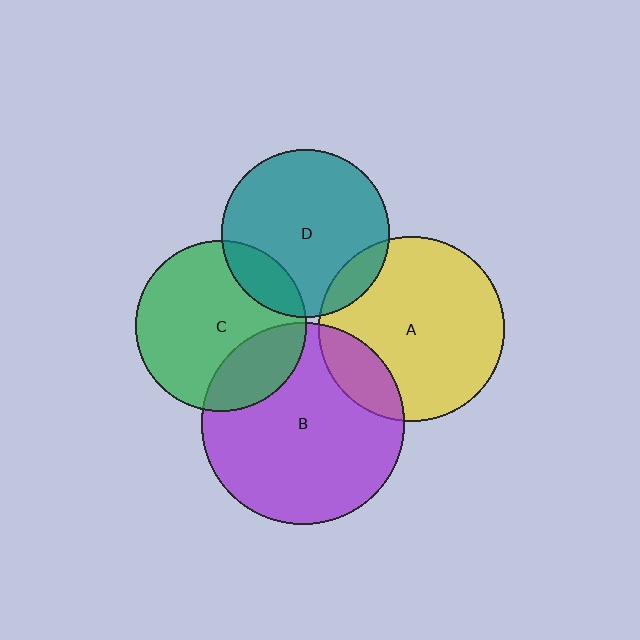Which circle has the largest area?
Circle B (purple).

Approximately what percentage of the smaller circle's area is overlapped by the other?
Approximately 15%.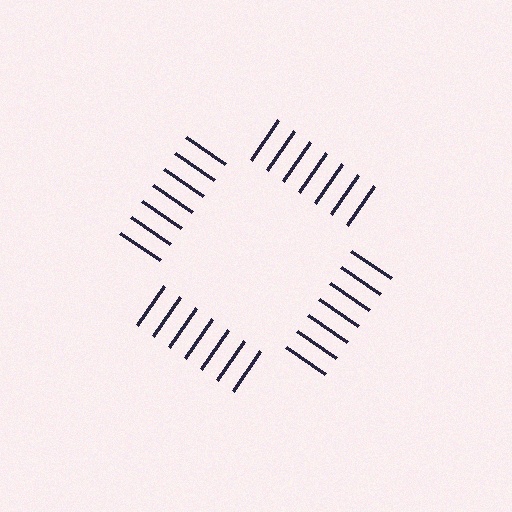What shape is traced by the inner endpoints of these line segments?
An illusory square — the line segments terminate on its edges but no continuous stroke is drawn.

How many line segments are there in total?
28 — 7 along each of the 4 edges.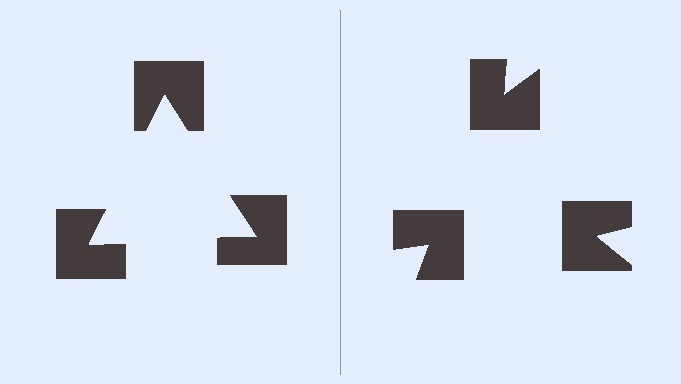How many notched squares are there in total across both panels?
6 — 3 on each side.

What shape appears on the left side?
An illusory triangle.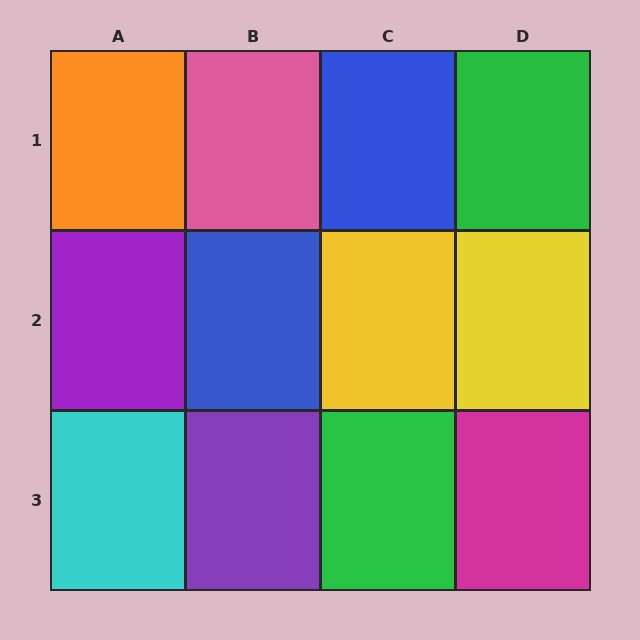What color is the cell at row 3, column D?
Magenta.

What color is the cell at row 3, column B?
Purple.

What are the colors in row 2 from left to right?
Purple, blue, yellow, yellow.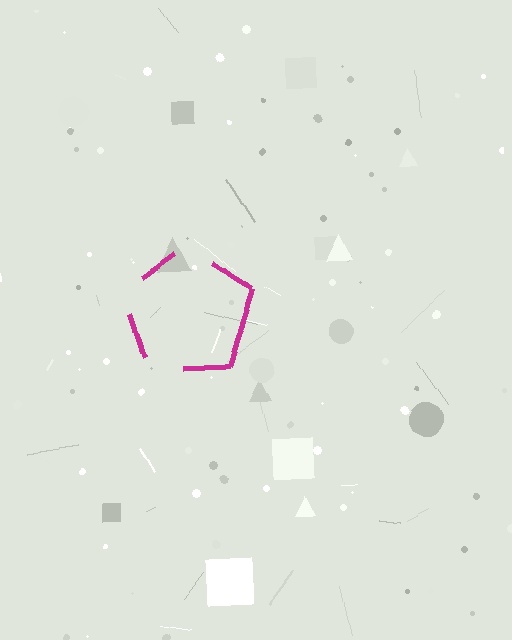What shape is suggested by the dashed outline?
The dashed outline suggests a pentagon.